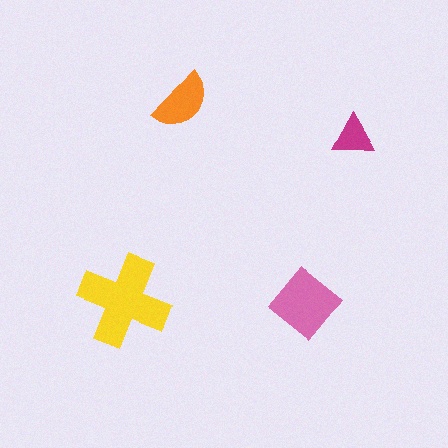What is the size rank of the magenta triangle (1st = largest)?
4th.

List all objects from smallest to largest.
The magenta triangle, the orange semicircle, the pink diamond, the yellow cross.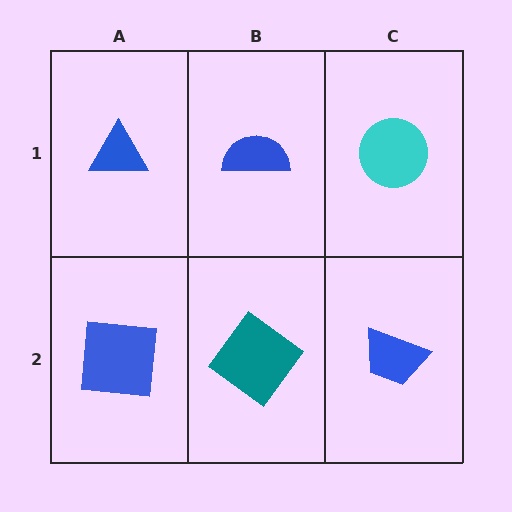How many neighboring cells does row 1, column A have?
2.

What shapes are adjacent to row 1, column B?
A teal diamond (row 2, column B), a blue triangle (row 1, column A), a cyan circle (row 1, column C).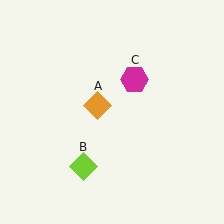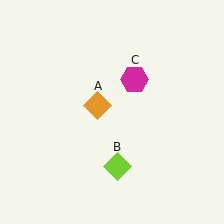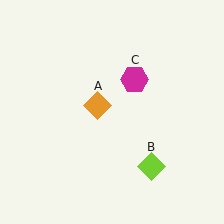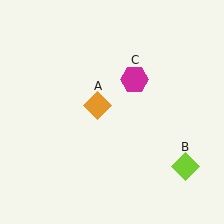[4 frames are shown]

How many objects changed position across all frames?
1 object changed position: lime diamond (object B).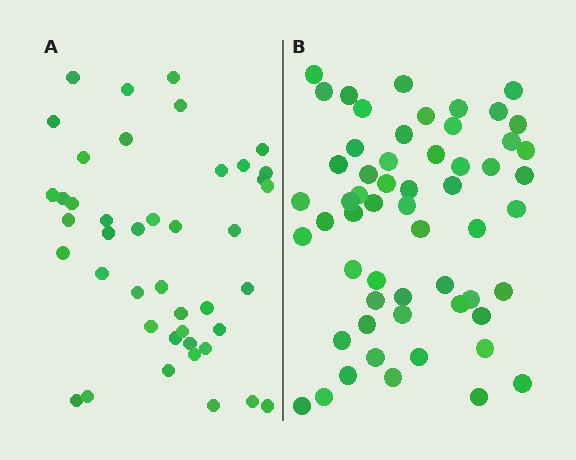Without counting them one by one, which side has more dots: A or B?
Region B (the right region) has more dots.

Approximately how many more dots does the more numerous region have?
Region B has approximately 15 more dots than region A.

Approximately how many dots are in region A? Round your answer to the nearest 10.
About 40 dots. (The exact count is 43, which rounds to 40.)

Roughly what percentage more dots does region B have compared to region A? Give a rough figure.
About 35% more.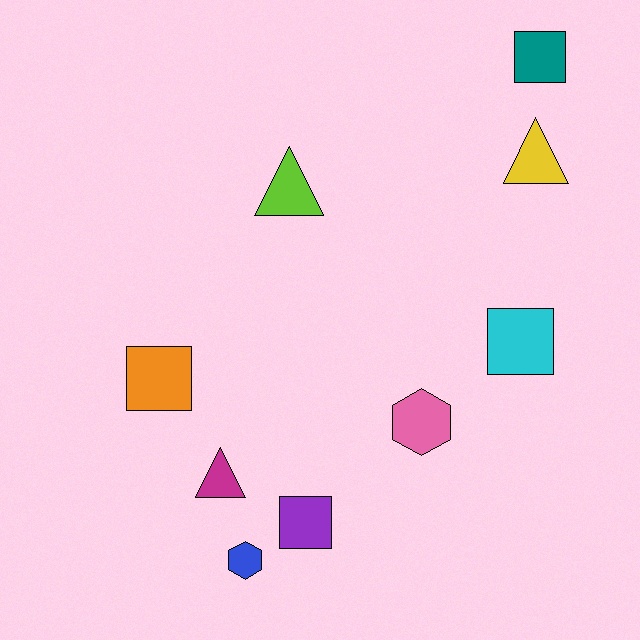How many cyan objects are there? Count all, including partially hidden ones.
There is 1 cyan object.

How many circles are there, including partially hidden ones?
There are no circles.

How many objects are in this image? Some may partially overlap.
There are 9 objects.